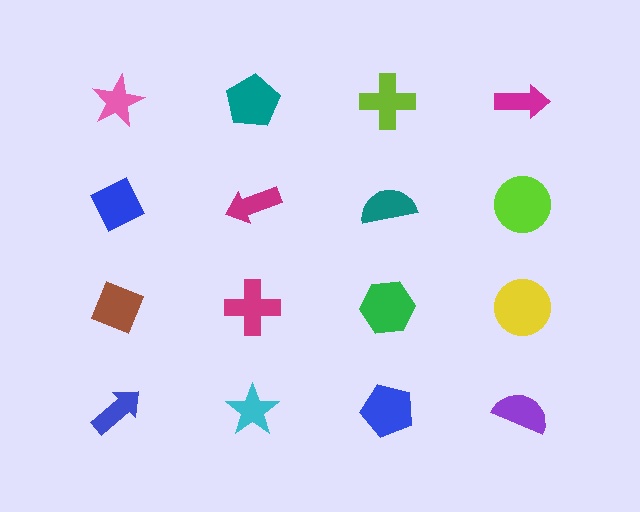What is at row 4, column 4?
A purple semicircle.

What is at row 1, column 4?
A magenta arrow.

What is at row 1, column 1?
A pink star.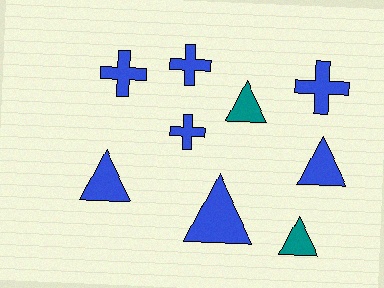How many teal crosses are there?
There are no teal crosses.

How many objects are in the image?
There are 9 objects.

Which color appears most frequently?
Blue, with 7 objects.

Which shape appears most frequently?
Triangle, with 5 objects.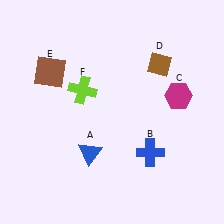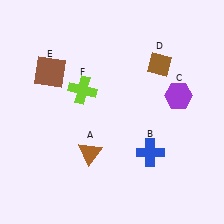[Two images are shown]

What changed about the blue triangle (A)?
In Image 1, A is blue. In Image 2, it changed to brown.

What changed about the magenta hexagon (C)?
In Image 1, C is magenta. In Image 2, it changed to purple.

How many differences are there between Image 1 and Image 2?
There are 2 differences between the two images.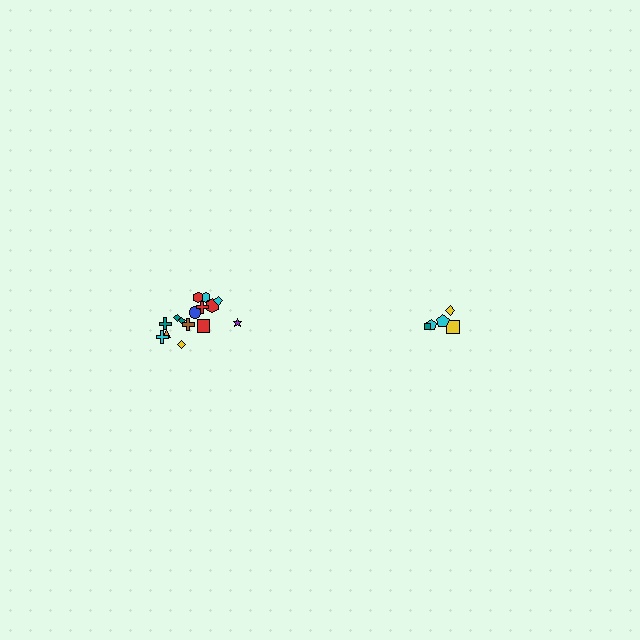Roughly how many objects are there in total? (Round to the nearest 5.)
Roughly 20 objects in total.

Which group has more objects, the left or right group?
The left group.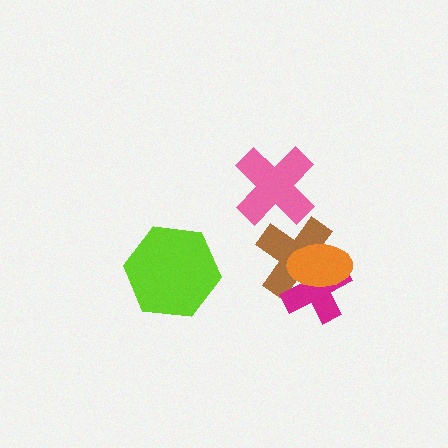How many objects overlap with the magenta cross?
2 objects overlap with the magenta cross.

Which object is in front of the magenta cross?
The orange ellipse is in front of the magenta cross.